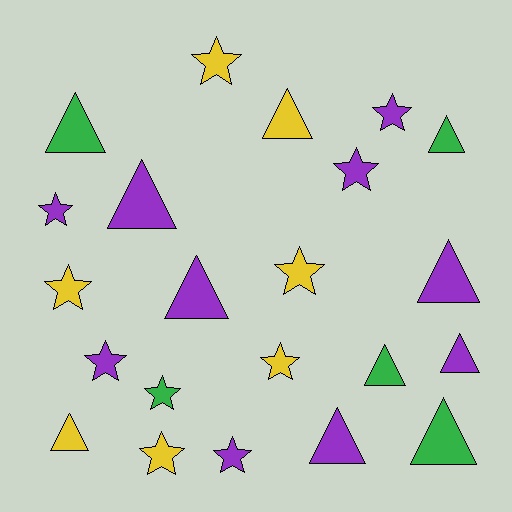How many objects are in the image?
There are 22 objects.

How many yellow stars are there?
There are 5 yellow stars.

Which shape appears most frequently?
Triangle, with 11 objects.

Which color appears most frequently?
Purple, with 10 objects.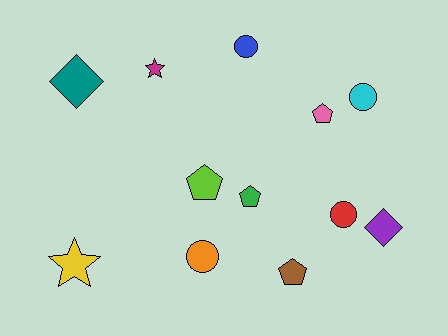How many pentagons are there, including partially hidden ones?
There are 4 pentagons.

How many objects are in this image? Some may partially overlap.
There are 12 objects.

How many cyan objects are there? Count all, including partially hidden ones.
There is 1 cyan object.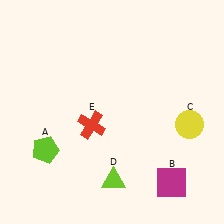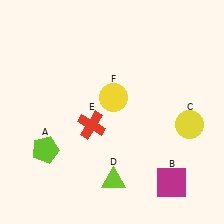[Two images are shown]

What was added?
A yellow circle (F) was added in Image 2.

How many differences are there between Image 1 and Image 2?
There is 1 difference between the two images.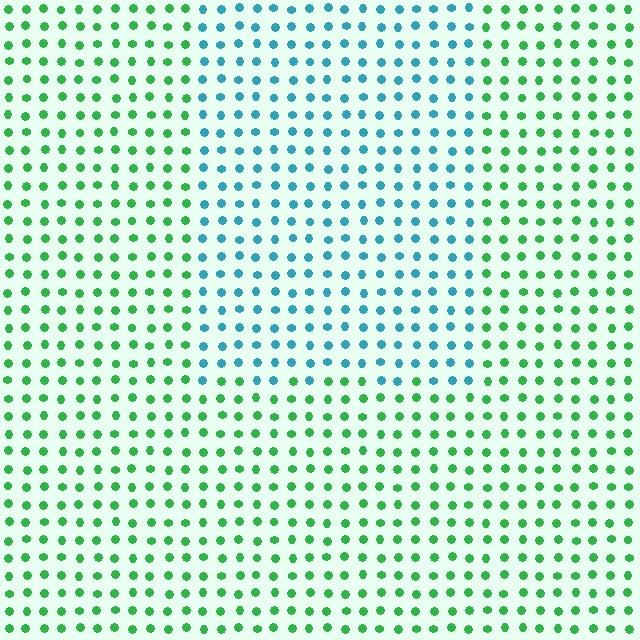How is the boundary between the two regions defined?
The boundary is defined purely by a slight shift in hue (about 57 degrees). Spacing, size, and orientation are identical on both sides.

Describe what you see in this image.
The image is filled with small green elements in a uniform arrangement. A rectangle-shaped region is visible where the elements are tinted to a slightly different hue, forming a subtle color boundary.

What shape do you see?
I see a rectangle.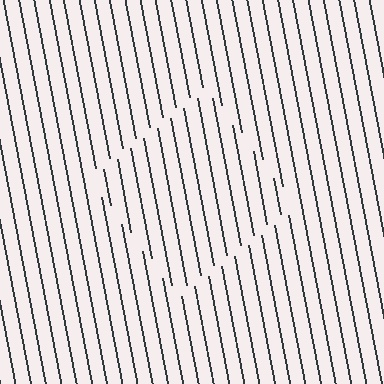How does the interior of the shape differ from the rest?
The interior of the shape contains the same grating, shifted by half a period — the contour is defined by the phase discontinuity where line-ends from the inner and outer gratings abut.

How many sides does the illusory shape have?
4 sides — the line-ends trace a square.